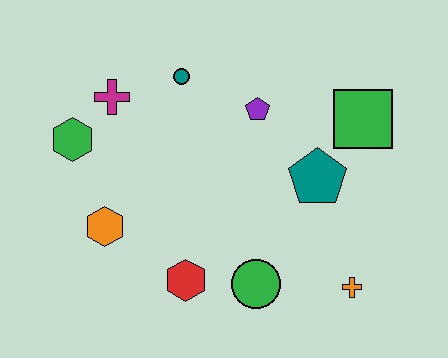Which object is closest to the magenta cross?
The green hexagon is closest to the magenta cross.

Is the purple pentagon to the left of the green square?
Yes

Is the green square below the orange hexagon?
No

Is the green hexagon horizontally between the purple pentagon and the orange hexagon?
No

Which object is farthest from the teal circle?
The orange cross is farthest from the teal circle.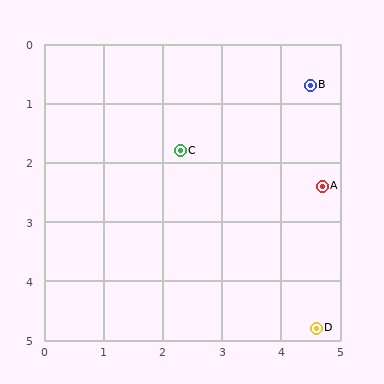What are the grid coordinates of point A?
Point A is at approximately (4.7, 2.4).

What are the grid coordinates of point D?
Point D is at approximately (4.6, 4.8).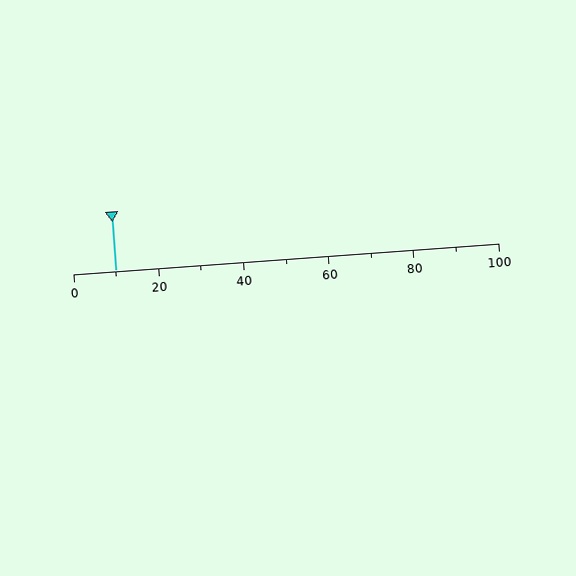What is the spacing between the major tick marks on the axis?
The major ticks are spaced 20 apart.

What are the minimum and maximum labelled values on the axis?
The axis runs from 0 to 100.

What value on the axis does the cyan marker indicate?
The marker indicates approximately 10.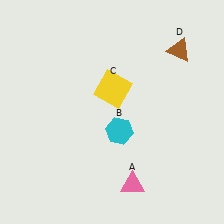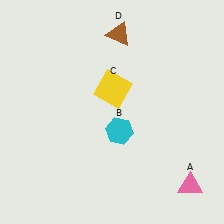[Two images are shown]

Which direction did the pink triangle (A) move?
The pink triangle (A) moved right.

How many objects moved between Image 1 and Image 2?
2 objects moved between the two images.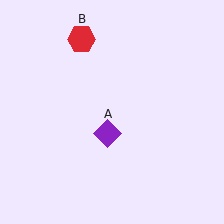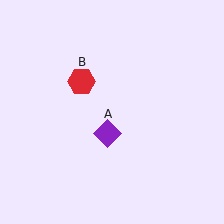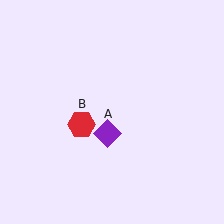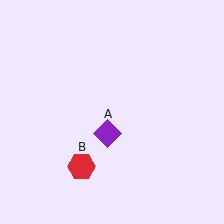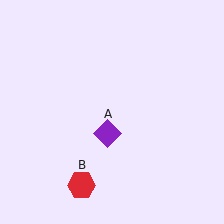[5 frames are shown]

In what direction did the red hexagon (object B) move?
The red hexagon (object B) moved down.